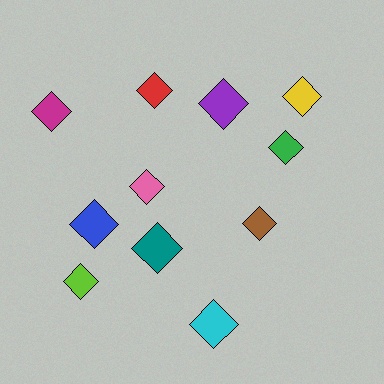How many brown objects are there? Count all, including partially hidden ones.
There is 1 brown object.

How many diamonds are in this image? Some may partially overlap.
There are 11 diamonds.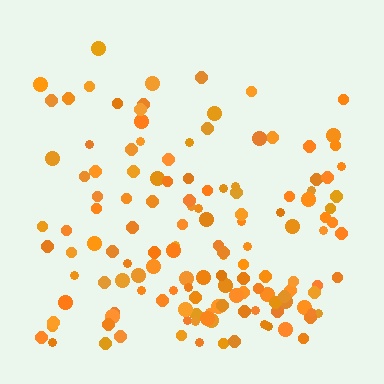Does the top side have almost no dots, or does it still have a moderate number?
Still a moderate number, just noticeably fewer than the bottom.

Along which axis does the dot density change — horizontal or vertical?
Vertical.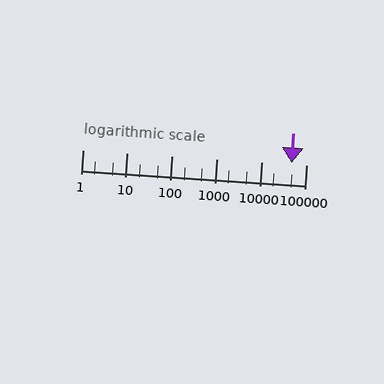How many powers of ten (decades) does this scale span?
The scale spans 5 decades, from 1 to 100000.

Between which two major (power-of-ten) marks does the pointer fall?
The pointer is between 10000 and 100000.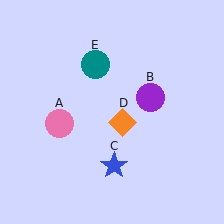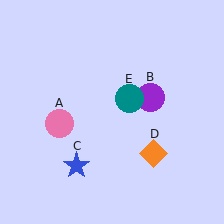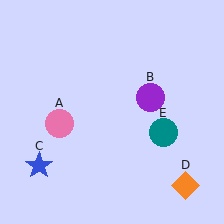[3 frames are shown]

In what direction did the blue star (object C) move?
The blue star (object C) moved left.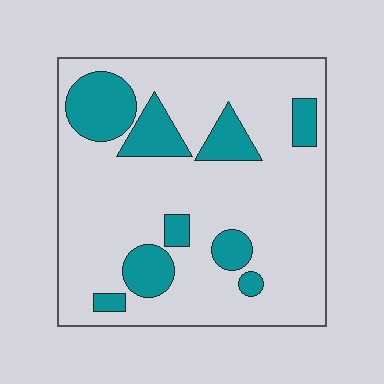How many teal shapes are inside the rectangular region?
9.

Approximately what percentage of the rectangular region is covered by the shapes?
Approximately 20%.